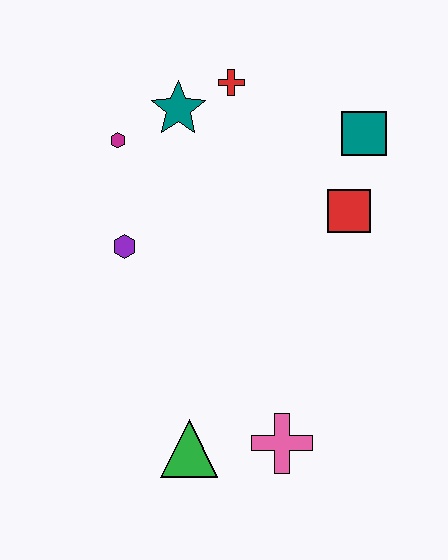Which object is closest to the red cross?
The teal star is closest to the red cross.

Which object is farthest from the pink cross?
The red cross is farthest from the pink cross.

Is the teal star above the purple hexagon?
Yes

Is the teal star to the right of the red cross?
No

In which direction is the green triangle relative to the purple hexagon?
The green triangle is below the purple hexagon.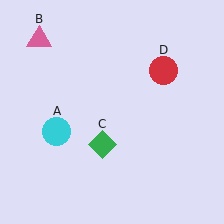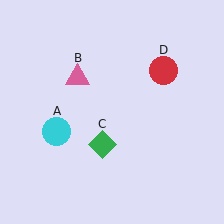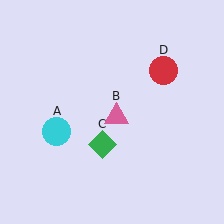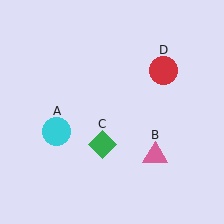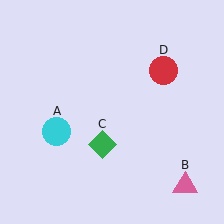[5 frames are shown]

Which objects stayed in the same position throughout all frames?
Cyan circle (object A) and green diamond (object C) and red circle (object D) remained stationary.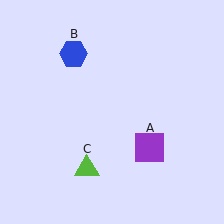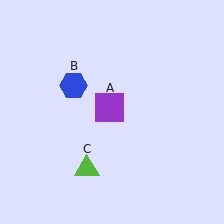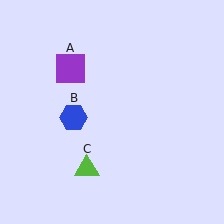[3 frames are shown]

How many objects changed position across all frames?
2 objects changed position: purple square (object A), blue hexagon (object B).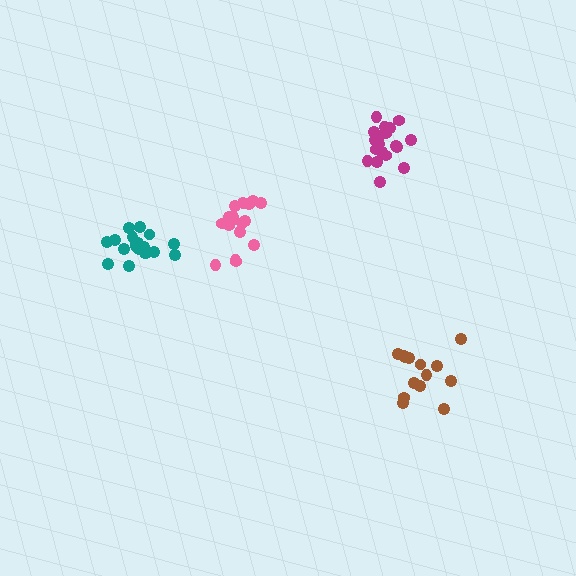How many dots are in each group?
Group 1: 19 dots, Group 2: 14 dots, Group 3: 17 dots, Group 4: 20 dots (70 total).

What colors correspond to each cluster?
The clusters are colored: magenta, brown, pink, teal.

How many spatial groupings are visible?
There are 4 spatial groupings.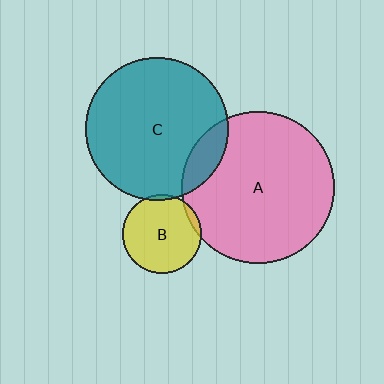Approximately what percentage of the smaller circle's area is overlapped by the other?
Approximately 10%.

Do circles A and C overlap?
Yes.